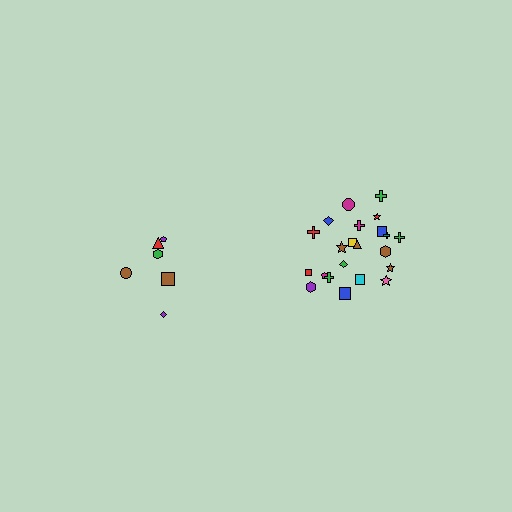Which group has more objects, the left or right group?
The right group.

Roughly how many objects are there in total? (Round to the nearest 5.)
Roughly 30 objects in total.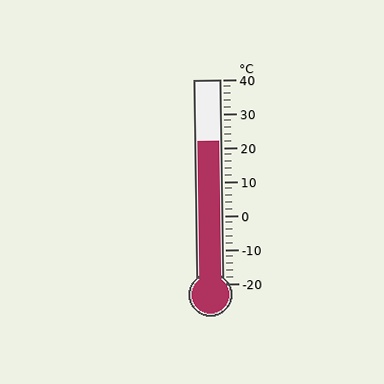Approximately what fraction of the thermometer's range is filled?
The thermometer is filled to approximately 70% of its range.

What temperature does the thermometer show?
The thermometer shows approximately 22°C.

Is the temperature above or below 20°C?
The temperature is above 20°C.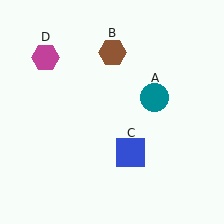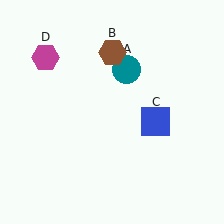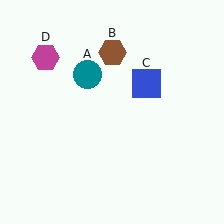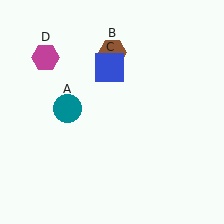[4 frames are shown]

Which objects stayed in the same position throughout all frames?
Brown hexagon (object B) and magenta hexagon (object D) remained stationary.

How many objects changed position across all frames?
2 objects changed position: teal circle (object A), blue square (object C).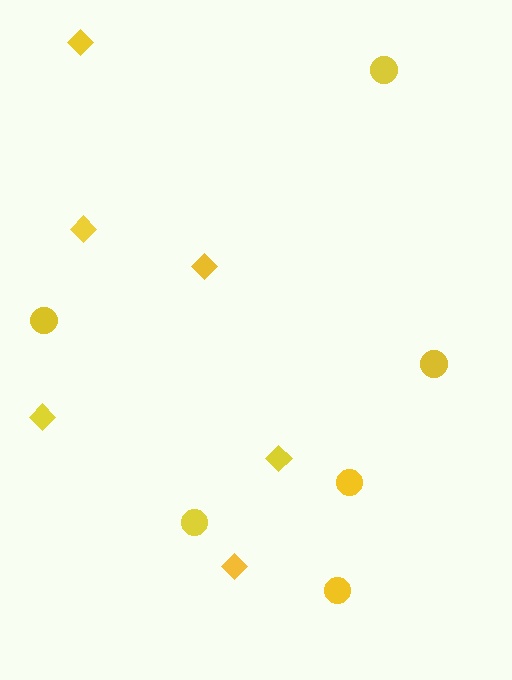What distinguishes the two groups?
There are 2 groups: one group of diamonds (6) and one group of circles (6).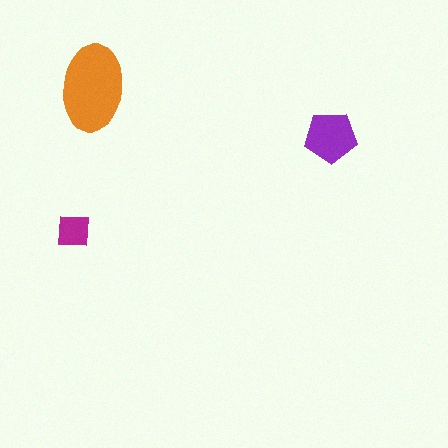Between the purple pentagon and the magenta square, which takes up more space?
The purple pentagon.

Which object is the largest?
The orange ellipse.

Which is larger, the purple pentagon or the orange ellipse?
The orange ellipse.